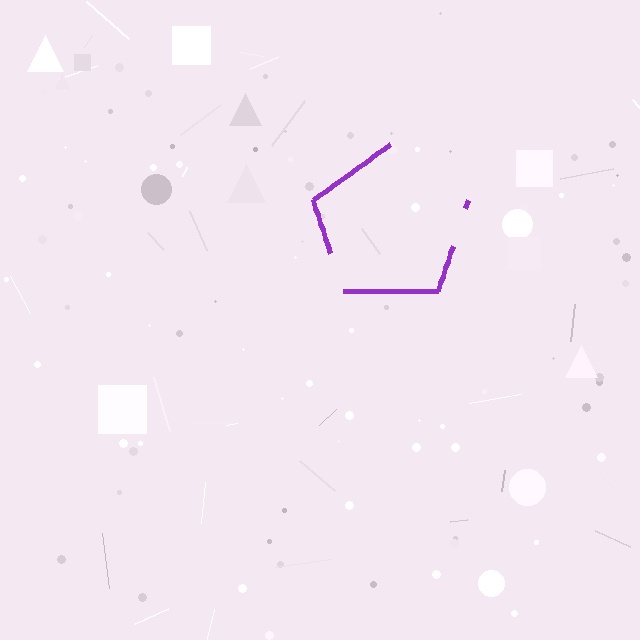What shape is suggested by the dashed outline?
The dashed outline suggests a pentagon.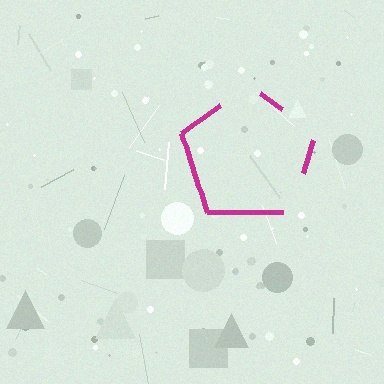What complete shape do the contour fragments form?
The contour fragments form a pentagon.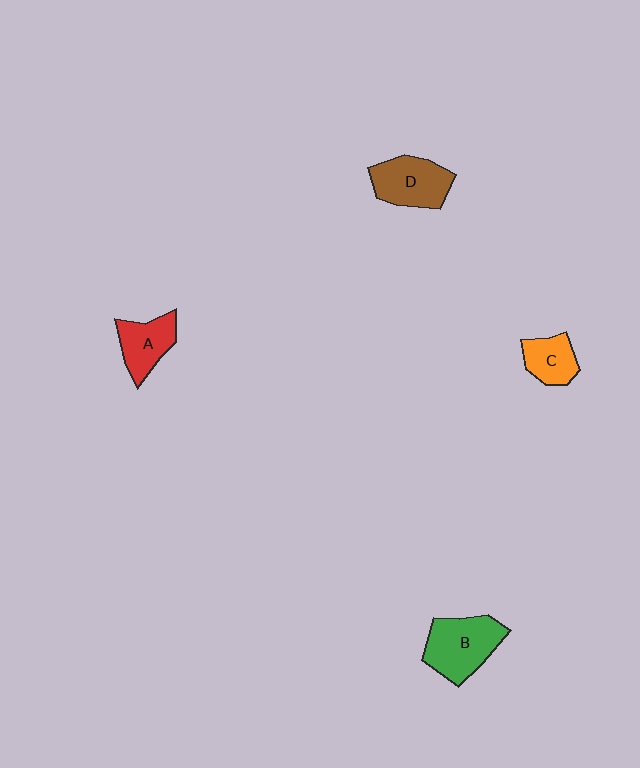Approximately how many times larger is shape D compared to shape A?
Approximately 1.3 times.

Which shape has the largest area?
Shape B (green).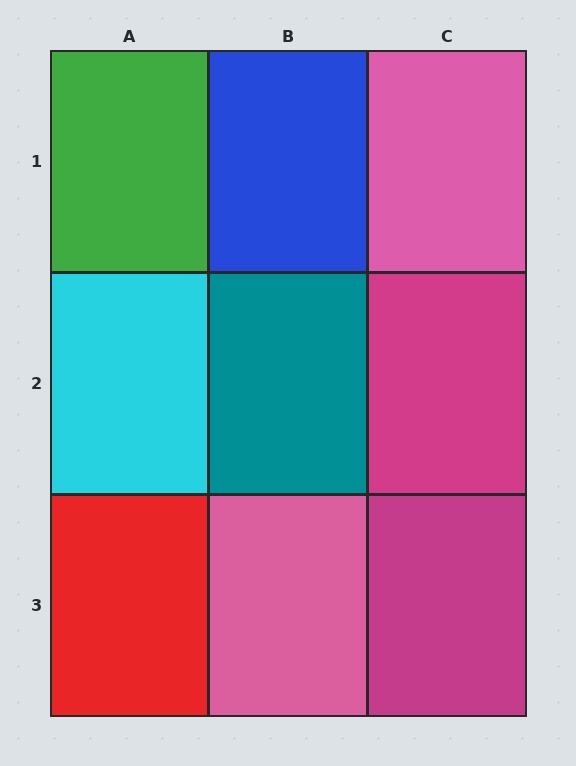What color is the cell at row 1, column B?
Blue.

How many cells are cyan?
1 cell is cyan.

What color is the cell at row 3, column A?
Red.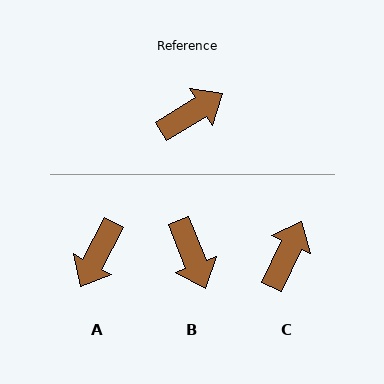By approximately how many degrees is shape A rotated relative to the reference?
Approximately 149 degrees clockwise.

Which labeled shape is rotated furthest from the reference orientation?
A, about 149 degrees away.